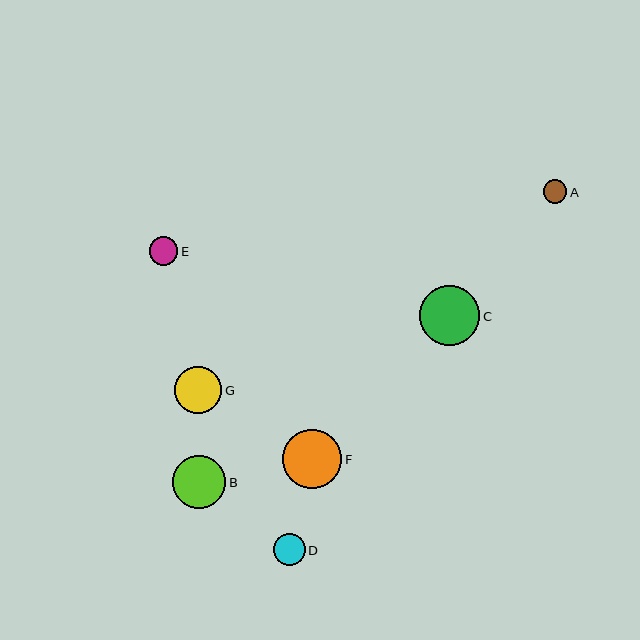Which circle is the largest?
Circle C is the largest with a size of approximately 60 pixels.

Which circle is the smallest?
Circle A is the smallest with a size of approximately 24 pixels.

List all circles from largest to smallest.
From largest to smallest: C, F, B, G, D, E, A.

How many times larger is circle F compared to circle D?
Circle F is approximately 1.9 times the size of circle D.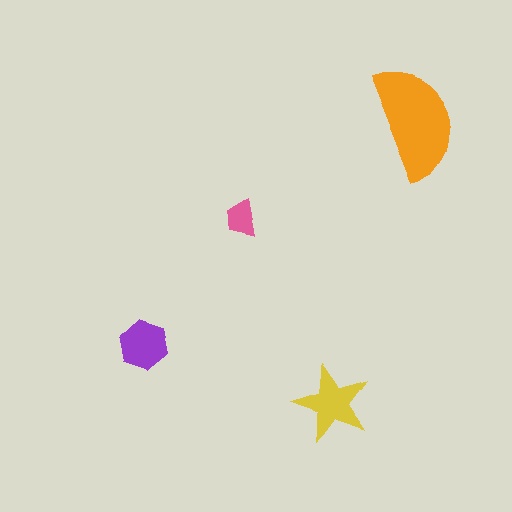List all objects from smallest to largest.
The pink trapezoid, the purple hexagon, the yellow star, the orange semicircle.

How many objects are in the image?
There are 4 objects in the image.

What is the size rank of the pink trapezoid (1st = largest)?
4th.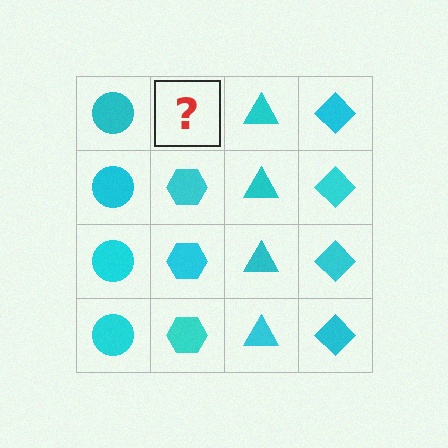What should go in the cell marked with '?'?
The missing cell should contain a cyan hexagon.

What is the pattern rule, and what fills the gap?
The rule is that each column has a consistent shape. The gap should be filled with a cyan hexagon.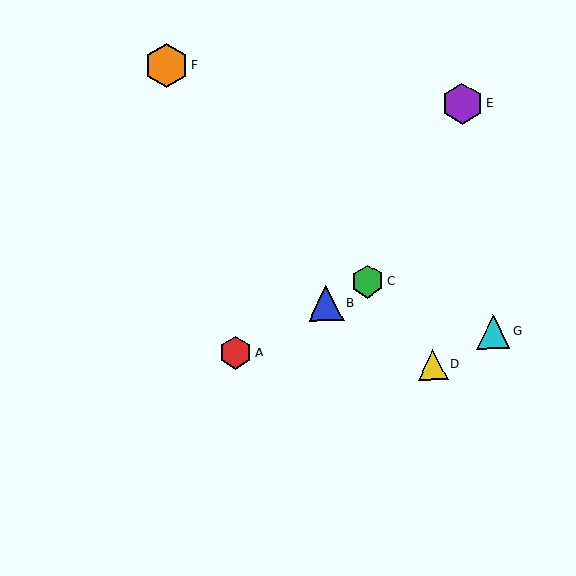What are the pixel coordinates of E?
Object E is at (462, 104).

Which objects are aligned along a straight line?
Objects A, B, C are aligned along a straight line.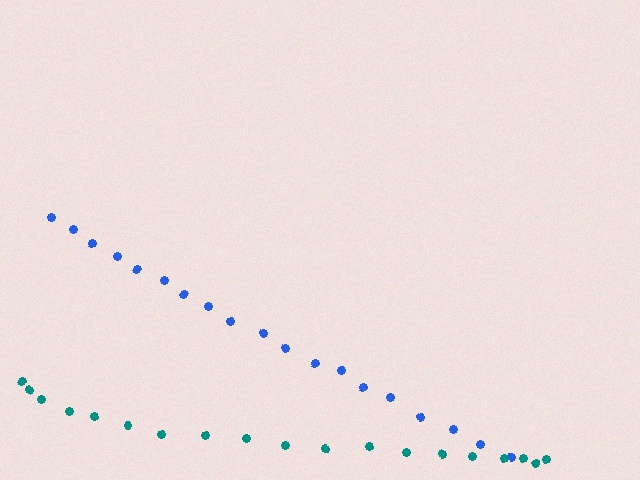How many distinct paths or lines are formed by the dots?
There are 2 distinct paths.